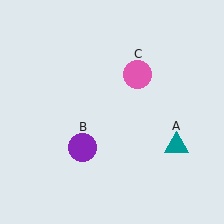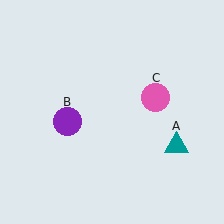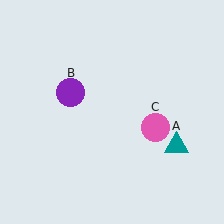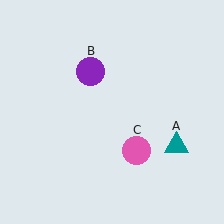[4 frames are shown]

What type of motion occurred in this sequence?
The purple circle (object B), pink circle (object C) rotated clockwise around the center of the scene.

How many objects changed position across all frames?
2 objects changed position: purple circle (object B), pink circle (object C).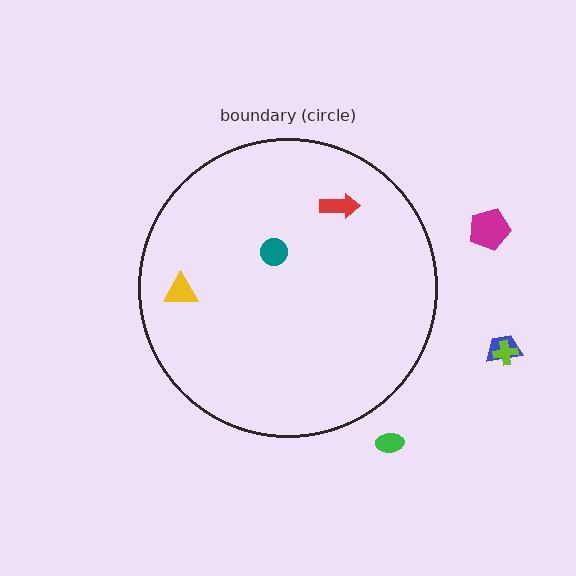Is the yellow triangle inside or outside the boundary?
Inside.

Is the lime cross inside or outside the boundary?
Outside.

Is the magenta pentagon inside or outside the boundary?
Outside.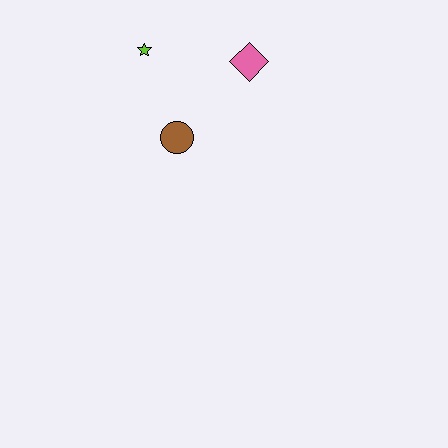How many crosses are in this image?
There are no crosses.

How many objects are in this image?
There are 3 objects.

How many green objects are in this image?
There are no green objects.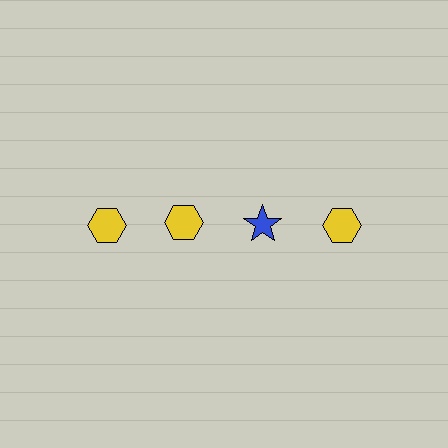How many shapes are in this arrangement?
There are 4 shapes arranged in a grid pattern.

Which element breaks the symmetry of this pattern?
The blue star in the top row, center column breaks the symmetry. All other shapes are yellow hexagons.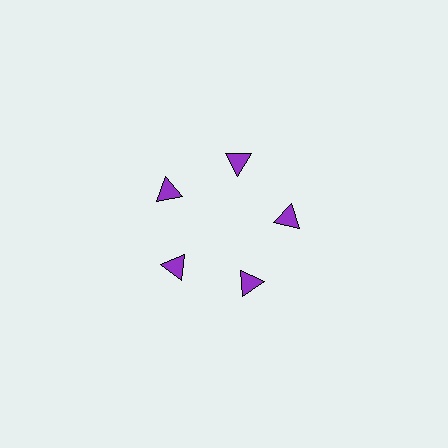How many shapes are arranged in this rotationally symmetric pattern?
There are 5 shapes, arranged in 5 groups of 1.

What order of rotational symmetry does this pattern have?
This pattern has 5-fold rotational symmetry.